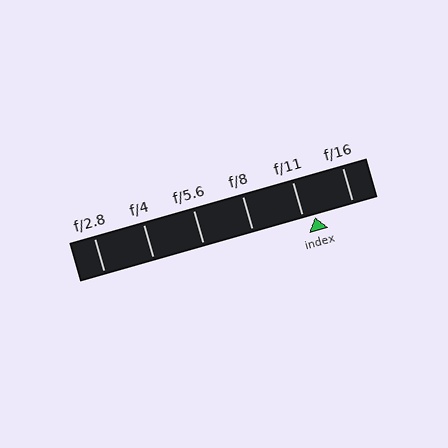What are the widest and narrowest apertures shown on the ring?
The widest aperture shown is f/2.8 and the narrowest is f/16.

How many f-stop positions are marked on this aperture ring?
There are 6 f-stop positions marked.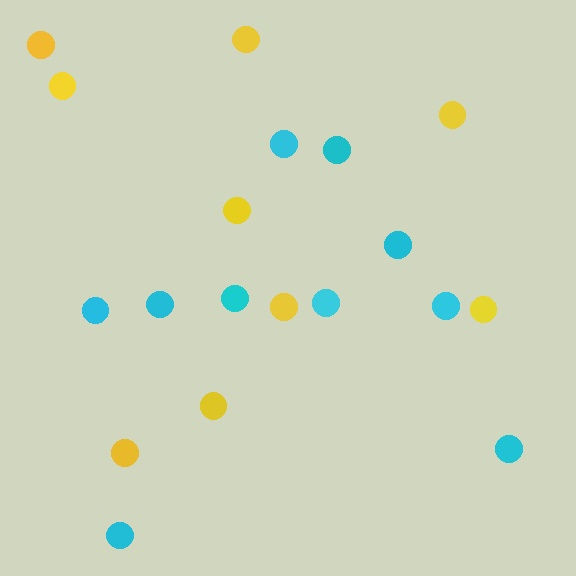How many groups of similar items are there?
There are 2 groups: one group of cyan circles (10) and one group of yellow circles (9).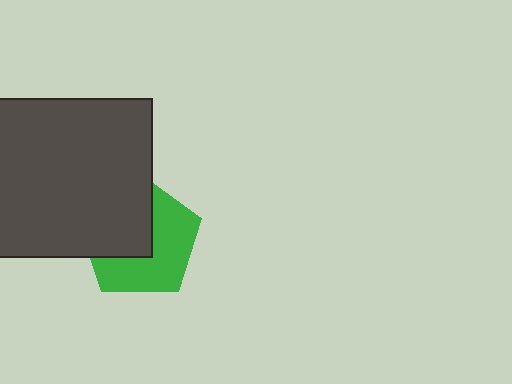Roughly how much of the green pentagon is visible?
About half of it is visible (roughly 54%).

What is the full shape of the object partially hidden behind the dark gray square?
The partially hidden object is a green pentagon.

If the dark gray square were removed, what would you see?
You would see the complete green pentagon.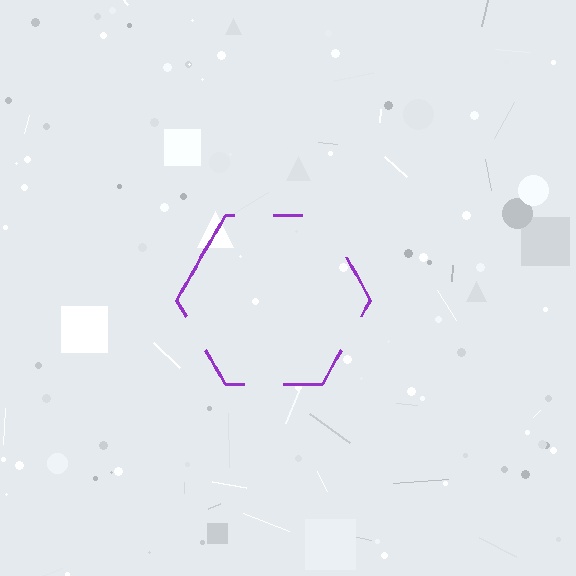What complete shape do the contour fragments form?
The contour fragments form a hexagon.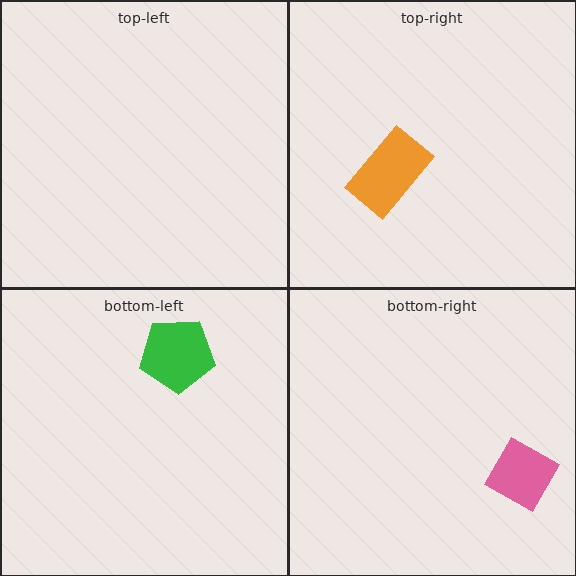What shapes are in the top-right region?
The orange rectangle.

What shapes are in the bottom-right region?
The pink diamond.